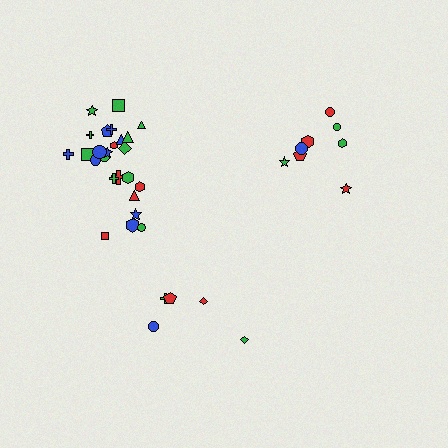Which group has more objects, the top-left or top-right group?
The top-left group.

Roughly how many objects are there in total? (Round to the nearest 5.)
Roughly 40 objects in total.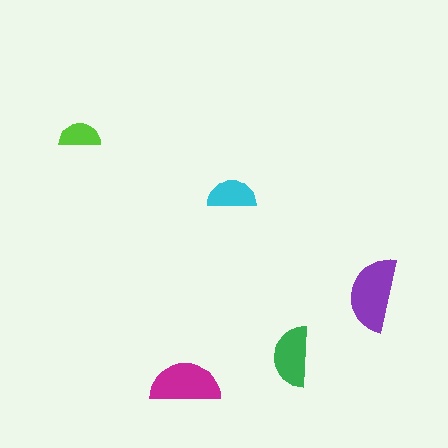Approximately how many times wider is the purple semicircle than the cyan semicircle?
About 1.5 times wider.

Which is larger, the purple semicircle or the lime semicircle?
The purple one.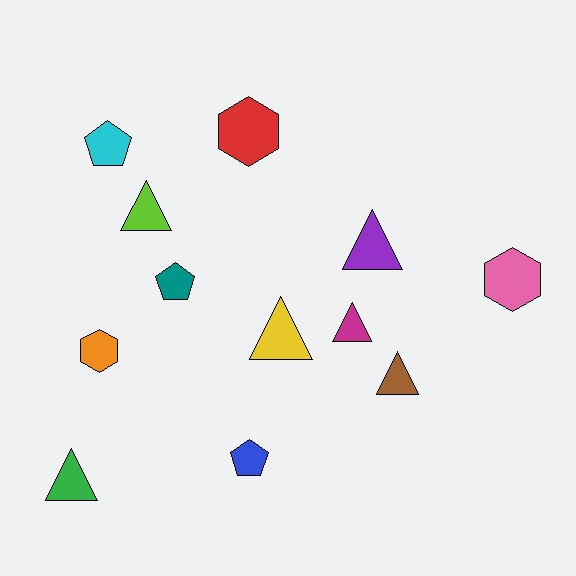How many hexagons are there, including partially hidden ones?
There are 3 hexagons.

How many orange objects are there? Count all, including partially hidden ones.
There is 1 orange object.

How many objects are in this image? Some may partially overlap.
There are 12 objects.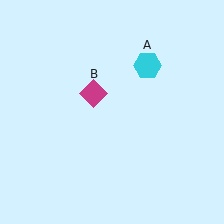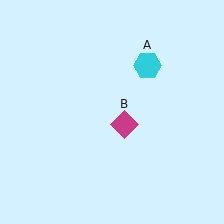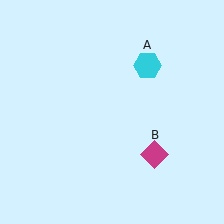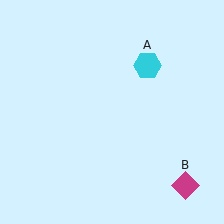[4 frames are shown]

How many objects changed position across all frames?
1 object changed position: magenta diamond (object B).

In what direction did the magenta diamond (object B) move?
The magenta diamond (object B) moved down and to the right.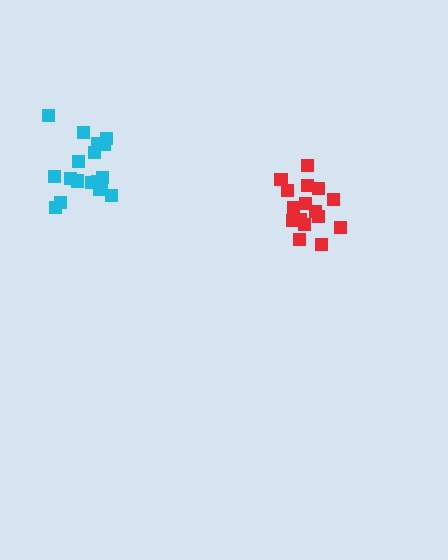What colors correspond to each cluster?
The clusters are colored: red, cyan.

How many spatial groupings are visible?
There are 2 spatial groupings.